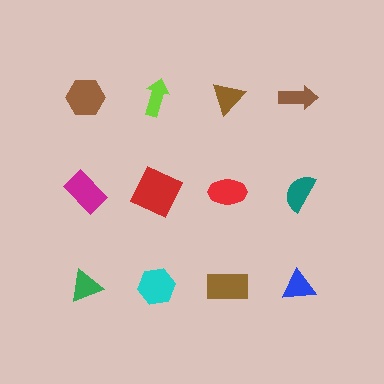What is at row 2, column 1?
A magenta rectangle.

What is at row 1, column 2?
A lime arrow.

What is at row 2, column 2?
A red square.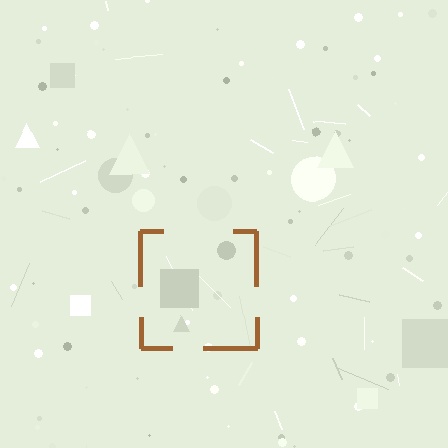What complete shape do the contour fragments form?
The contour fragments form a square.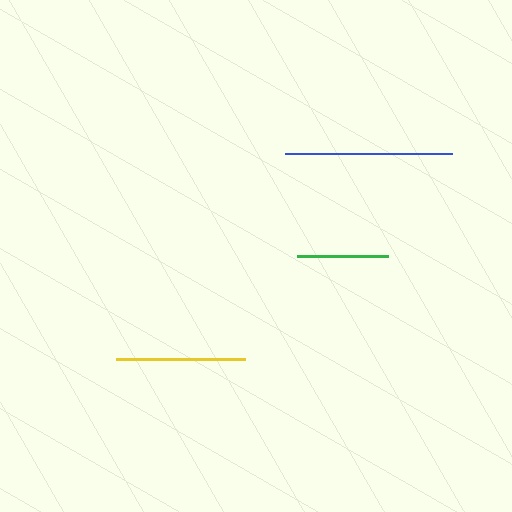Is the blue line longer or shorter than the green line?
The blue line is longer than the green line.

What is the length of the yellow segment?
The yellow segment is approximately 129 pixels long.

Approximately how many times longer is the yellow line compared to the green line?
The yellow line is approximately 1.4 times the length of the green line.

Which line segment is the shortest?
The green line is the shortest at approximately 91 pixels.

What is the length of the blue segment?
The blue segment is approximately 167 pixels long.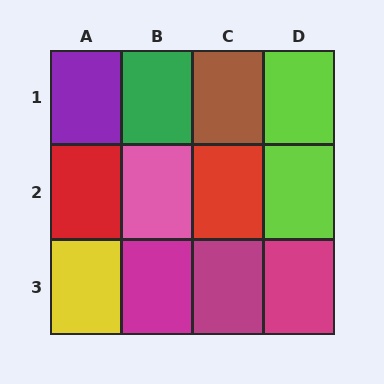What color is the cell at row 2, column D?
Lime.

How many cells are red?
2 cells are red.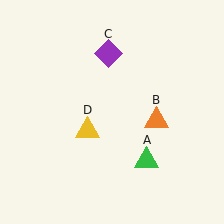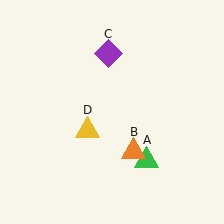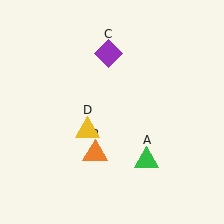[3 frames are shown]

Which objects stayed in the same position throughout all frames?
Green triangle (object A) and purple diamond (object C) and yellow triangle (object D) remained stationary.